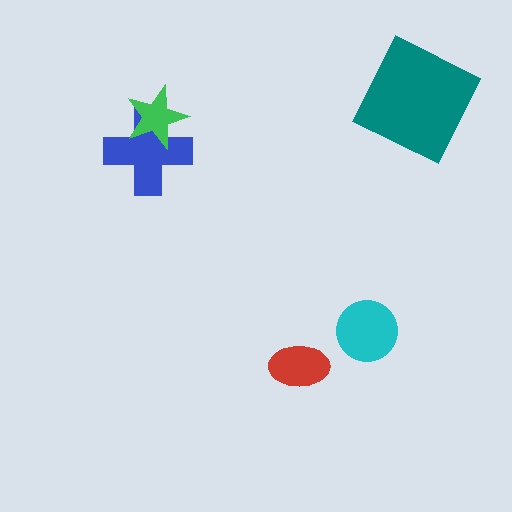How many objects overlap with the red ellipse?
0 objects overlap with the red ellipse.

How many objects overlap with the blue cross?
1 object overlaps with the blue cross.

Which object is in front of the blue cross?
The green star is in front of the blue cross.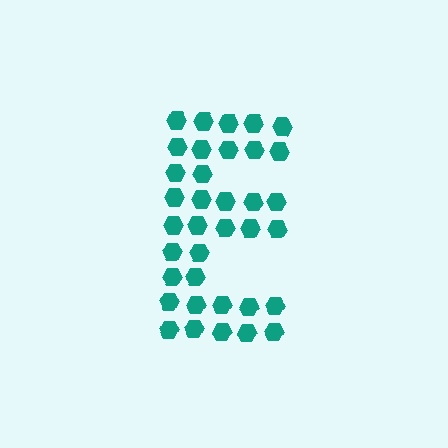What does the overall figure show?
The overall figure shows the letter E.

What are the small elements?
The small elements are hexagons.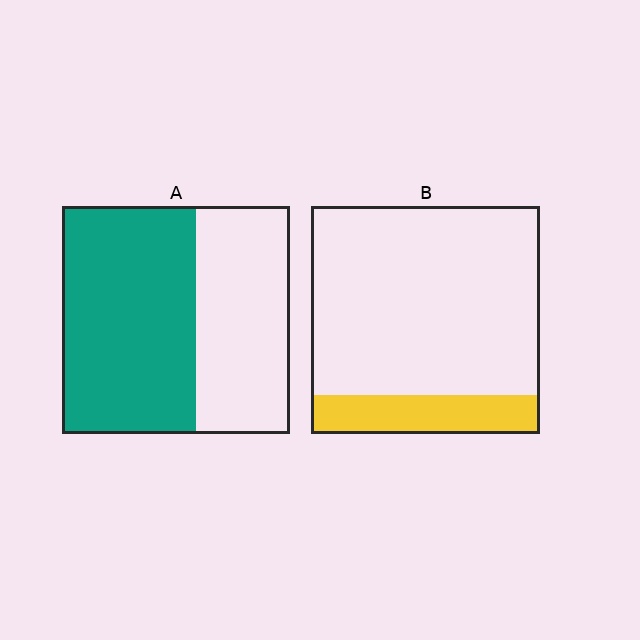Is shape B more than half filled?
No.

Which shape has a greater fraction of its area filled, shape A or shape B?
Shape A.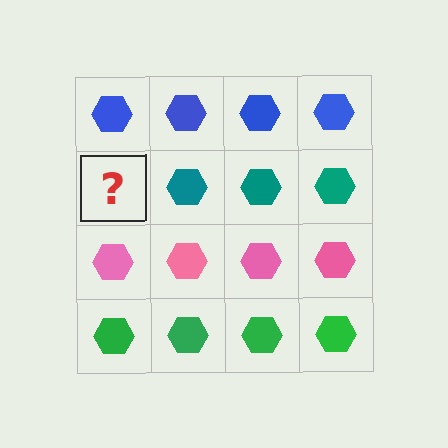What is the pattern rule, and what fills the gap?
The rule is that each row has a consistent color. The gap should be filled with a teal hexagon.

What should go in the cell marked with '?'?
The missing cell should contain a teal hexagon.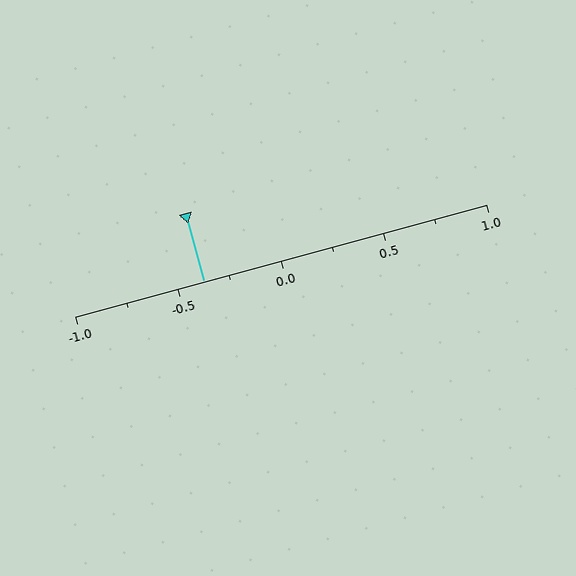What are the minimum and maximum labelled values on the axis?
The axis runs from -1.0 to 1.0.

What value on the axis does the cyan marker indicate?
The marker indicates approximately -0.38.